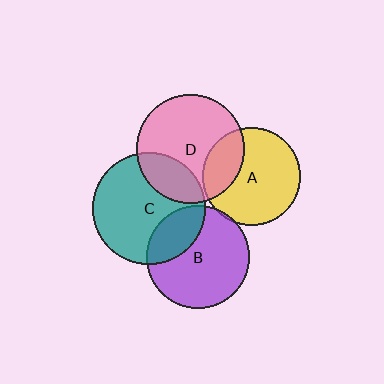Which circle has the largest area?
Circle C (teal).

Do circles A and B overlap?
Yes.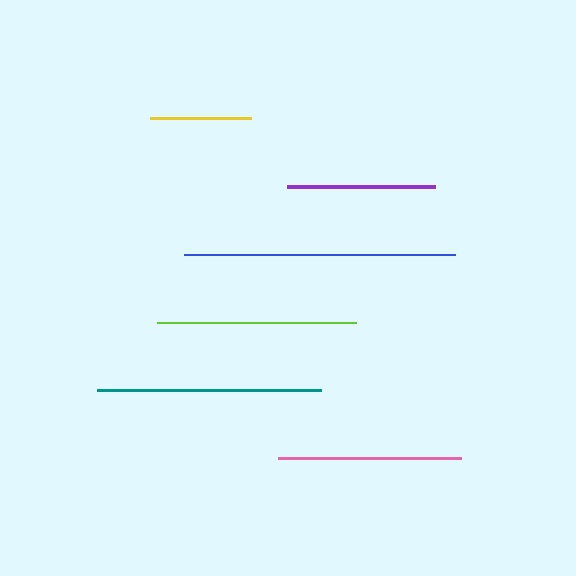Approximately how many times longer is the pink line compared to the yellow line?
The pink line is approximately 1.8 times the length of the yellow line.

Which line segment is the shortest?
The yellow line is the shortest at approximately 101 pixels.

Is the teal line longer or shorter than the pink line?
The teal line is longer than the pink line.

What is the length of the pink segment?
The pink segment is approximately 183 pixels long.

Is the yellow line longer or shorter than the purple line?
The purple line is longer than the yellow line.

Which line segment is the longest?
The blue line is the longest at approximately 271 pixels.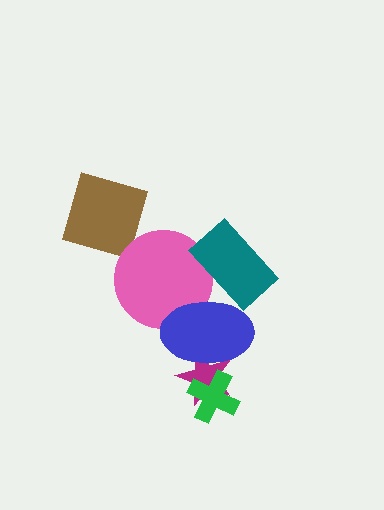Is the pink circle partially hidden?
Yes, it is partially covered by another shape.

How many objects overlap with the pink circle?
2 objects overlap with the pink circle.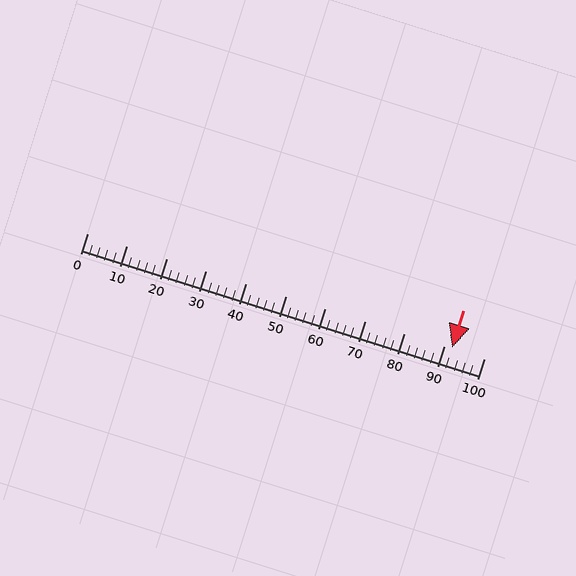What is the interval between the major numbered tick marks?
The major tick marks are spaced 10 units apart.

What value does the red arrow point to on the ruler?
The red arrow points to approximately 92.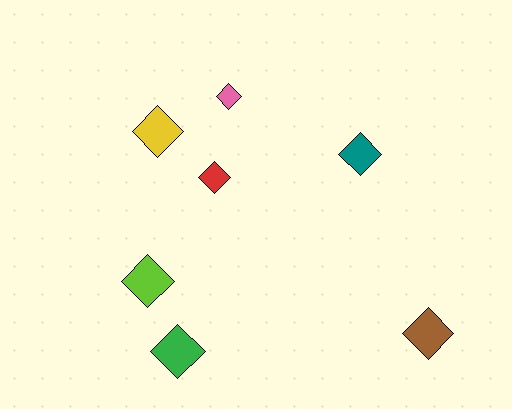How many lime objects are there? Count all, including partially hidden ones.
There is 1 lime object.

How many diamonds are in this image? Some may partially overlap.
There are 7 diamonds.